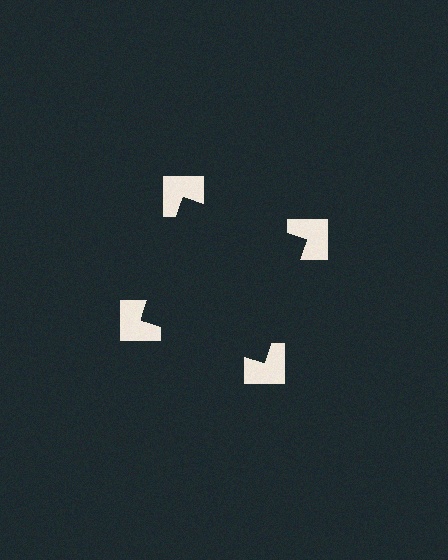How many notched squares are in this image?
There are 4 — one at each vertex of the illusory square.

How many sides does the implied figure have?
4 sides.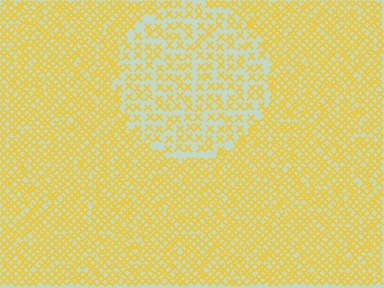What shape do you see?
I see a circle.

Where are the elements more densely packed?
The elements are more densely packed outside the circle boundary.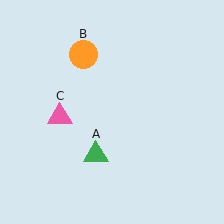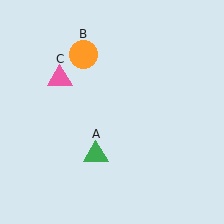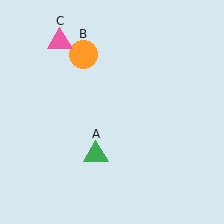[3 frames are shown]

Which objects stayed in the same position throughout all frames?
Green triangle (object A) and orange circle (object B) remained stationary.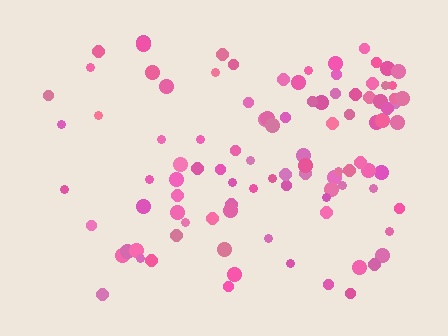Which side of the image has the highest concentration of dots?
The right.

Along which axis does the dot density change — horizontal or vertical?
Horizontal.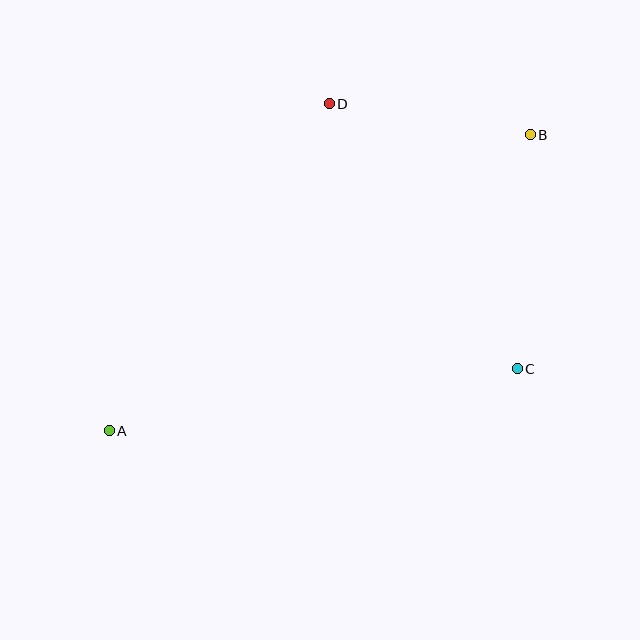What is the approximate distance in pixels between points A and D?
The distance between A and D is approximately 394 pixels.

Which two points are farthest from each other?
Points A and B are farthest from each other.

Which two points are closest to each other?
Points B and D are closest to each other.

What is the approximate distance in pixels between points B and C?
The distance between B and C is approximately 235 pixels.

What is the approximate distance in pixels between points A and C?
The distance between A and C is approximately 413 pixels.